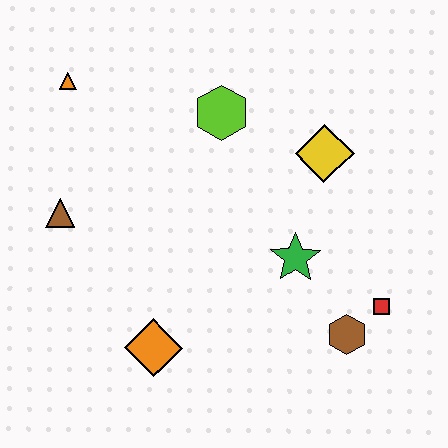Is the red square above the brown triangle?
No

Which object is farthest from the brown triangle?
The red square is farthest from the brown triangle.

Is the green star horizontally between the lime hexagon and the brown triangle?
No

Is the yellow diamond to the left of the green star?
No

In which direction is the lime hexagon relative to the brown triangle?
The lime hexagon is to the right of the brown triangle.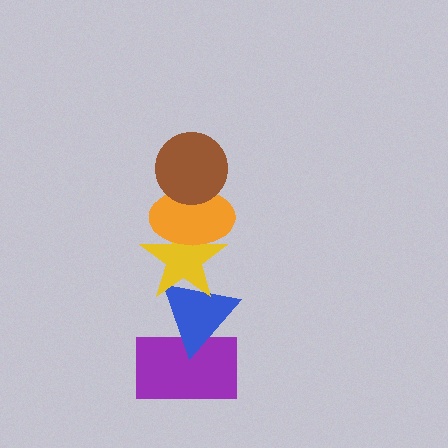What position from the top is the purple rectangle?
The purple rectangle is 5th from the top.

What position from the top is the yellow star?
The yellow star is 3rd from the top.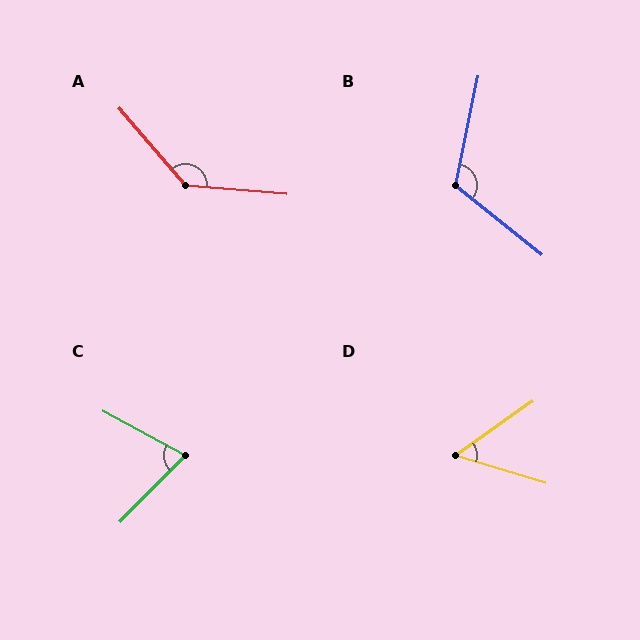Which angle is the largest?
A, at approximately 135 degrees.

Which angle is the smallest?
D, at approximately 52 degrees.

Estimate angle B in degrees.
Approximately 117 degrees.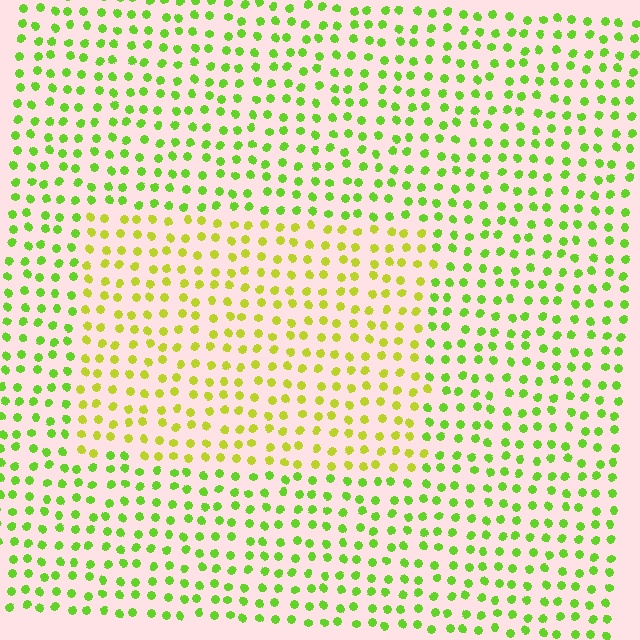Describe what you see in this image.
The image is filled with small lime elements in a uniform arrangement. A rectangle-shaped region is visible where the elements are tinted to a slightly different hue, forming a subtle color boundary.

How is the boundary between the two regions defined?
The boundary is defined purely by a slight shift in hue (about 31 degrees). Spacing, size, and orientation are identical on both sides.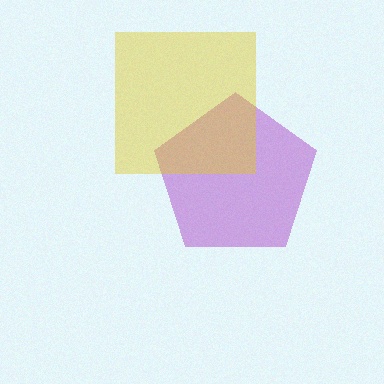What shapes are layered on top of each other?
The layered shapes are: a purple pentagon, a yellow square.